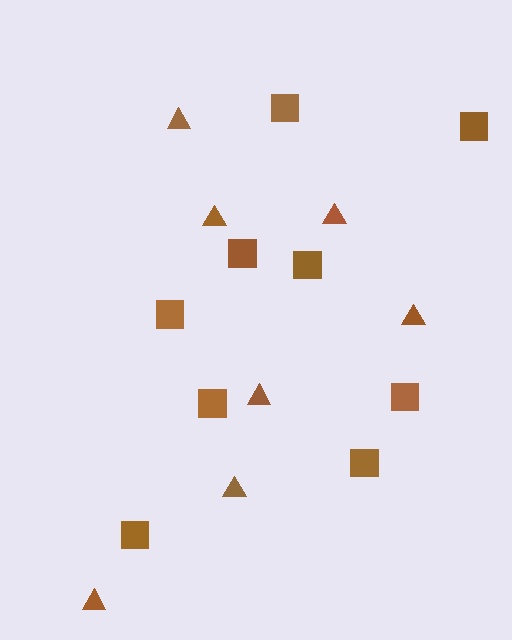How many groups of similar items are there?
There are 2 groups: one group of squares (9) and one group of triangles (7).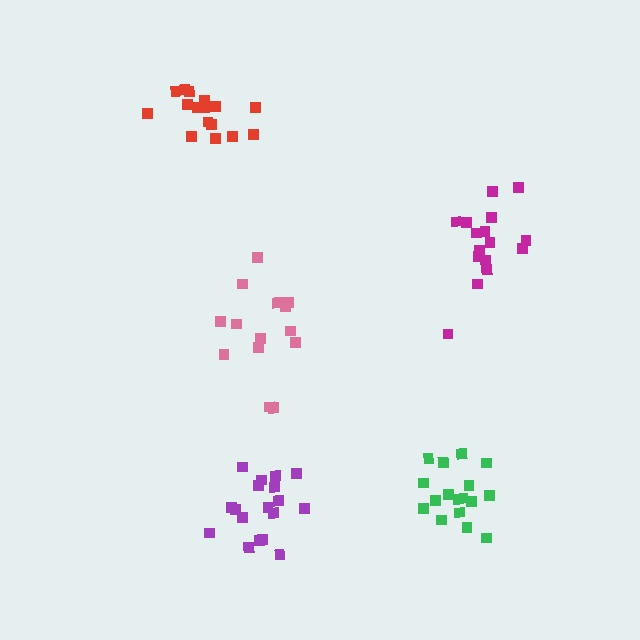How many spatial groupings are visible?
There are 5 spatial groupings.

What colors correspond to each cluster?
The clusters are colored: green, pink, magenta, purple, red.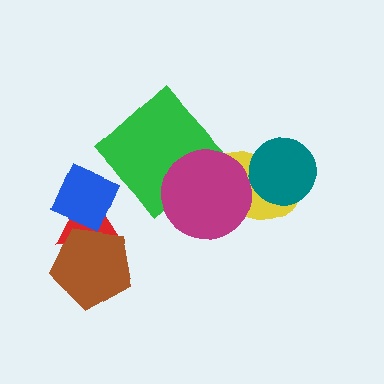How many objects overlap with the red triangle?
2 objects overlap with the red triangle.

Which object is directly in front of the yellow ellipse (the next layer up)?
The teal circle is directly in front of the yellow ellipse.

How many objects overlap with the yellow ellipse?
2 objects overlap with the yellow ellipse.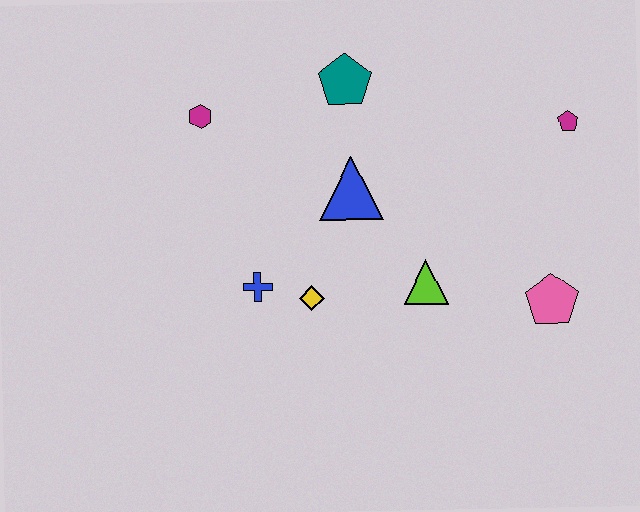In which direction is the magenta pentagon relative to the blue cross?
The magenta pentagon is to the right of the blue cross.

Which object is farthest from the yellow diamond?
The magenta pentagon is farthest from the yellow diamond.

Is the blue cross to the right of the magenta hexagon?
Yes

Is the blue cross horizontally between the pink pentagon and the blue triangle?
No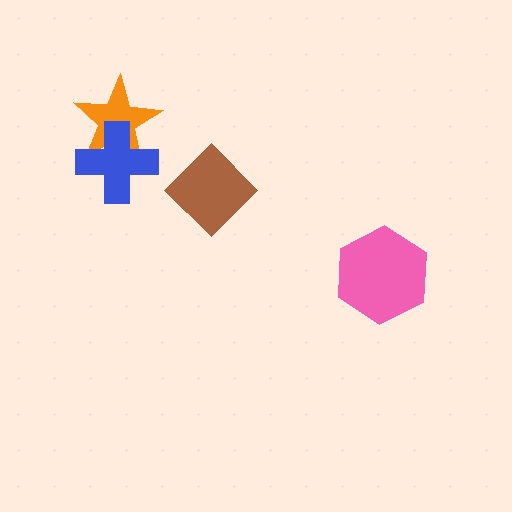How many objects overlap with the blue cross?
1 object overlaps with the blue cross.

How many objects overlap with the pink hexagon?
0 objects overlap with the pink hexagon.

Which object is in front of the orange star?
The blue cross is in front of the orange star.